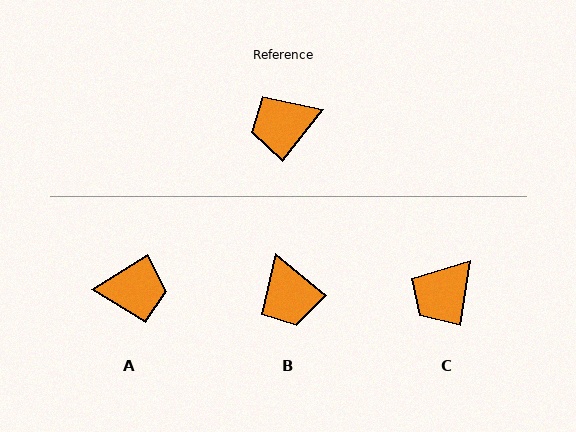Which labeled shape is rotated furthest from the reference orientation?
A, about 161 degrees away.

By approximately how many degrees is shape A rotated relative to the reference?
Approximately 161 degrees counter-clockwise.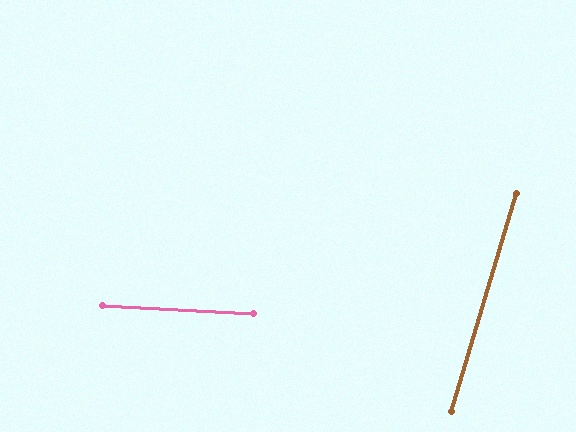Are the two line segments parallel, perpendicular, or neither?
Neither parallel nor perpendicular — they differ by about 76°.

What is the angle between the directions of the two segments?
Approximately 76 degrees.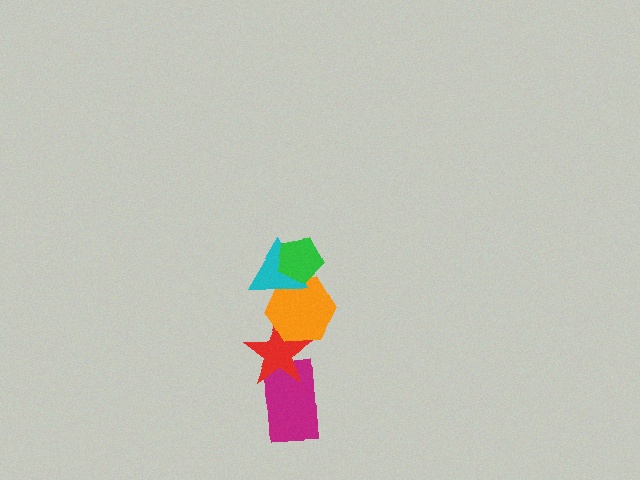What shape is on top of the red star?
The orange hexagon is on top of the red star.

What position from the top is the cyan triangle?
The cyan triangle is 2nd from the top.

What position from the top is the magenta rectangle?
The magenta rectangle is 5th from the top.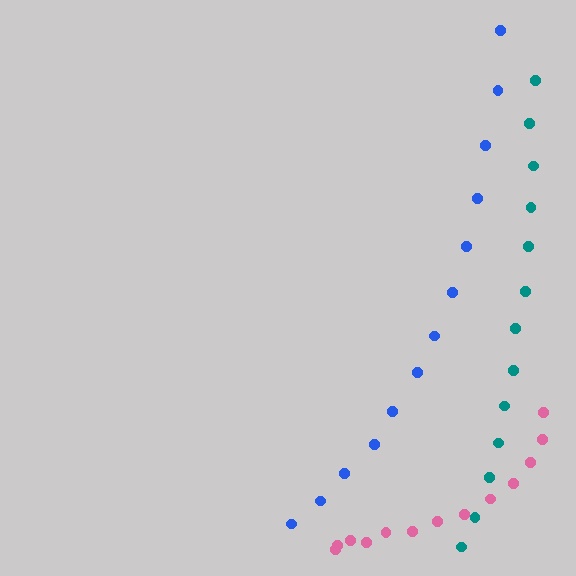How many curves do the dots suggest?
There are 3 distinct paths.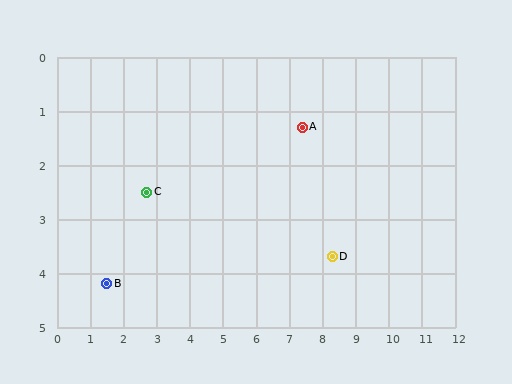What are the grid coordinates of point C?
Point C is at approximately (2.7, 2.5).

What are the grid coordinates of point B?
Point B is at approximately (1.5, 4.2).